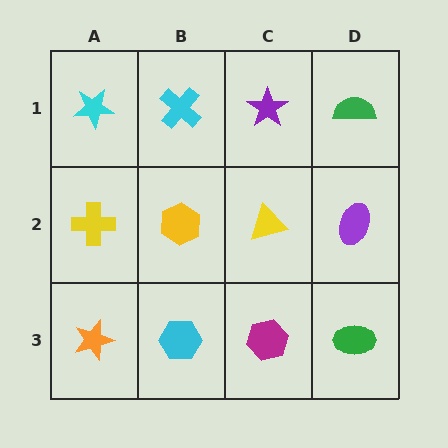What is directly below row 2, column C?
A magenta hexagon.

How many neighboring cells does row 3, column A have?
2.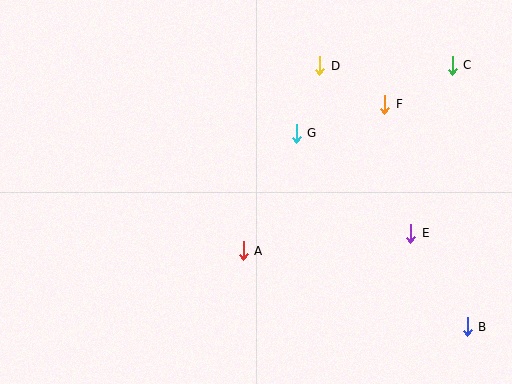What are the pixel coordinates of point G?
Point G is at (296, 133).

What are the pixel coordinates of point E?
Point E is at (411, 233).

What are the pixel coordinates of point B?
Point B is at (467, 327).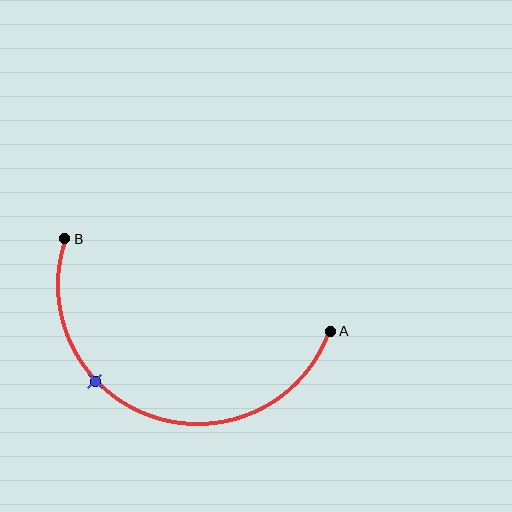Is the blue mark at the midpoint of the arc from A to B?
No. The blue mark lies on the arc but is closer to endpoint B. The arc midpoint would be at the point on the curve equidistant along the arc from both A and B.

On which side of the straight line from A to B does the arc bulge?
The arc bulges below the straight line connecting A and B.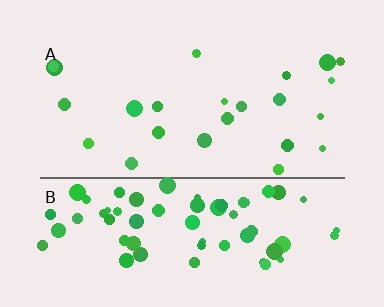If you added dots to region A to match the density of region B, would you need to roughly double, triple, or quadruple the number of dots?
Approximately triple.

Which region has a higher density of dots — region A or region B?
B (the bottom).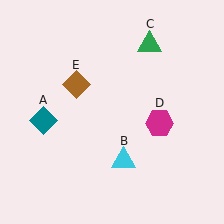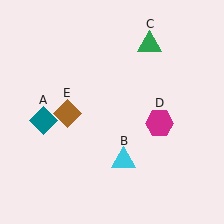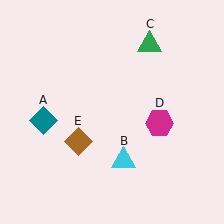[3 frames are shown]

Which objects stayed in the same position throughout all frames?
Teal diamond (object A) and cyan triangle (object B) and green triangle (object C) and magenta hexagon (object D) remained stationary.